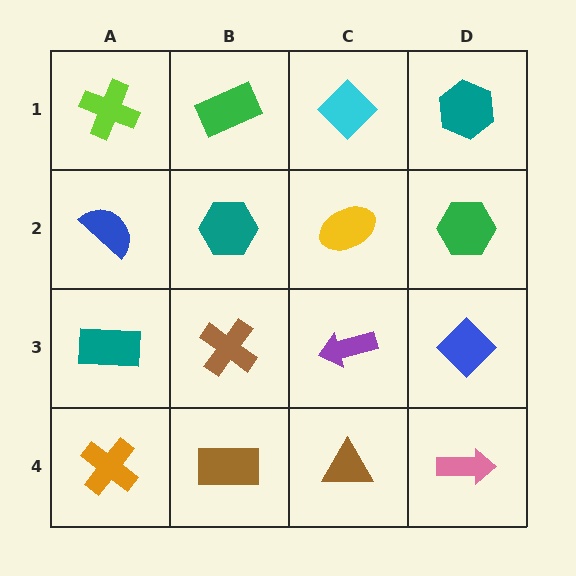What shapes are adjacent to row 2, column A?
A lime cross (row 1, column A), a teal rectangle (row 3, column A), a teal hexagon (row 2, column B).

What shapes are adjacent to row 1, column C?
A yellow ellipse (row 2, column C), a green rectangle (row 1, column B), a teal hexagon (row 1, column D).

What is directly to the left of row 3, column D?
A purple arrow.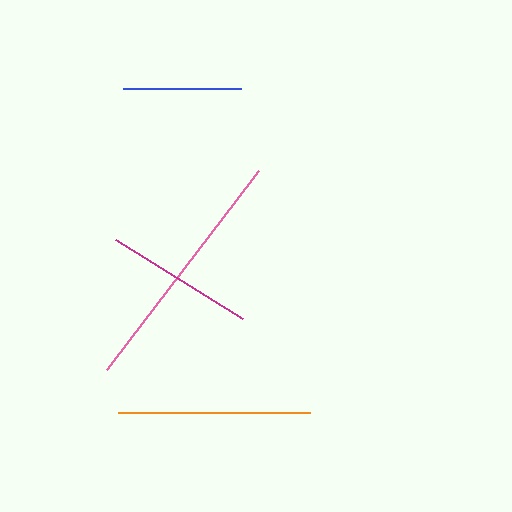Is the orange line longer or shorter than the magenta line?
The orange line is longer than the magenta line.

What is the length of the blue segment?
The blue segment is approximately 118 pixels long.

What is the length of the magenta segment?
The magenta segment is approximately 149 pixels long.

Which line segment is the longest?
The pink line is the longest at approximately 251 pixels.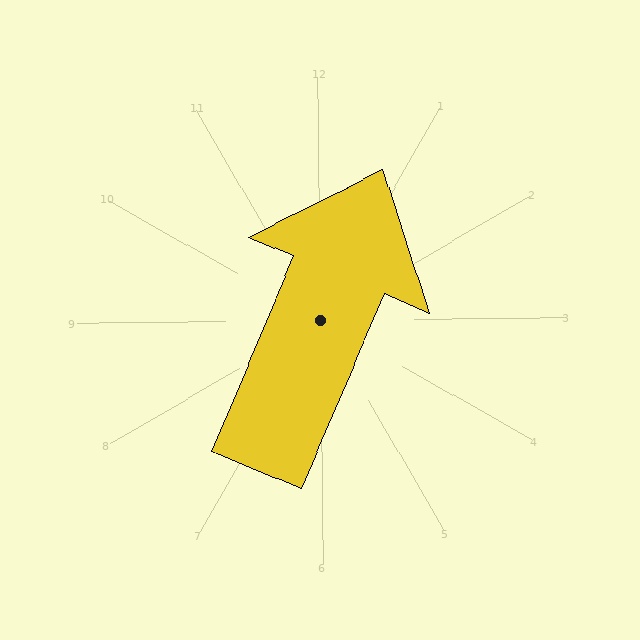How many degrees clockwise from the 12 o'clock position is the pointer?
Approximately 23 degrees.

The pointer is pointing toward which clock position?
Roughly 1 o'clock.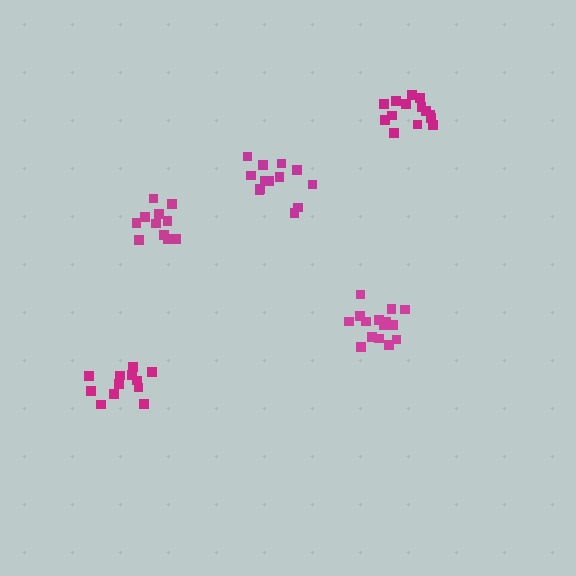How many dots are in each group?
Group 1: 12 dots, Group 2: 13 dots, Group 3: 12 dots, Group 4: 15 dots, Group 5: 14 dots (66 total).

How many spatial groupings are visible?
There are 5 spatial groupings.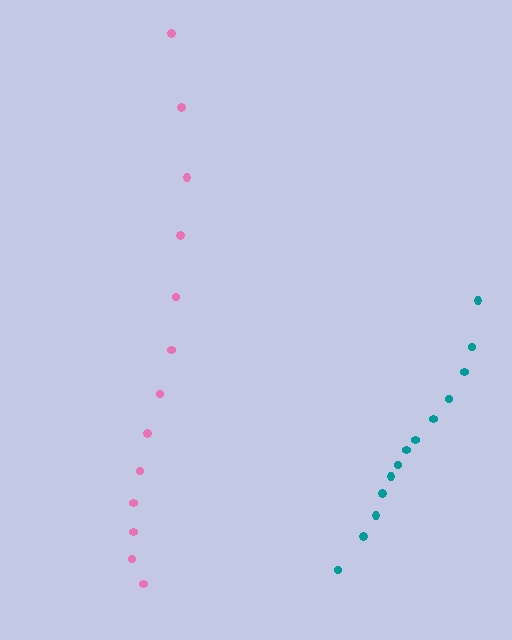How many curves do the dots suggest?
There are 2 distinct paths.